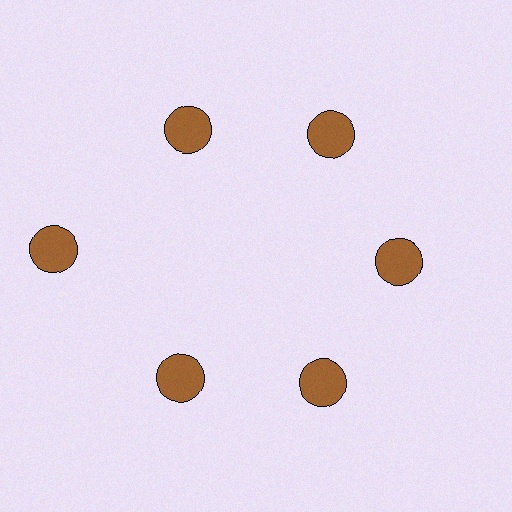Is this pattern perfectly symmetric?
No. The 6 brown circles are arranged in a ring, but one element near the 9 o'clock position is pushed outward from the center, breaking the 6-fold rotational symmetry.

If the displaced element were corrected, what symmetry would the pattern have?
It would have 6-fold rotational symmetry — the pattern would map onto itself every 60 degrees.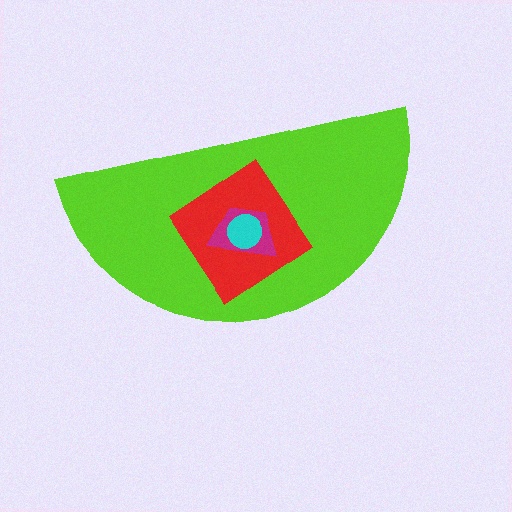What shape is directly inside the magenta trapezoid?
The cyan circle.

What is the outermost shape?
The lime semicircle.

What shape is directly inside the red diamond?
The magenta trapezoid.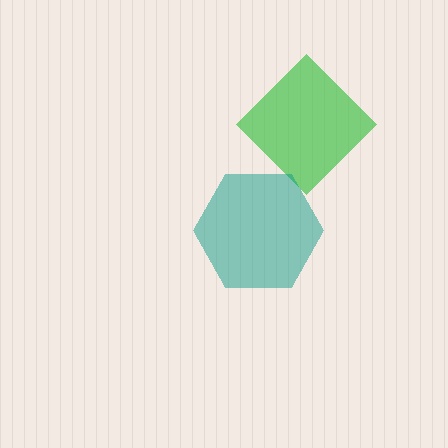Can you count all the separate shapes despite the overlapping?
Yes, there are 2 separate shapes.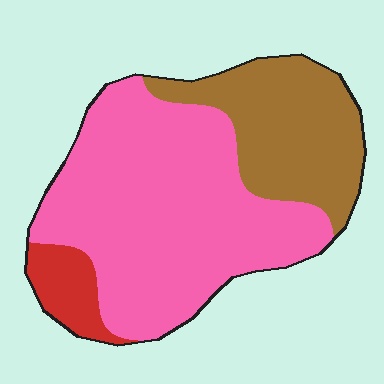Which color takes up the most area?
Pink, at roughly 65%.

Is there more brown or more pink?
Pink.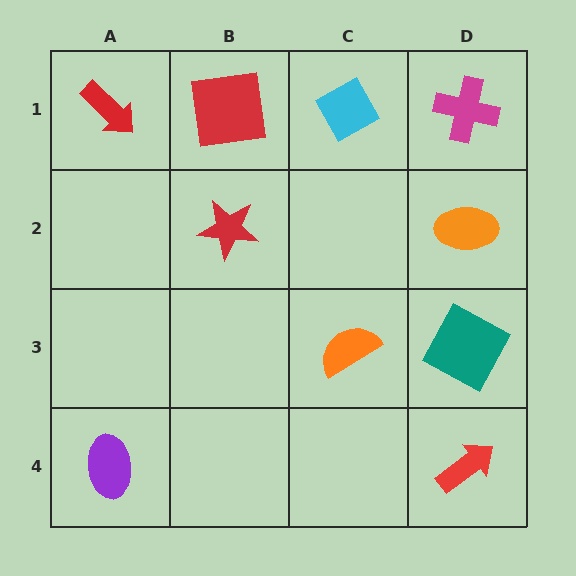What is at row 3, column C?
An orange semicircle.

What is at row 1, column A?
A red arrow.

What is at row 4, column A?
A purple ellipse.